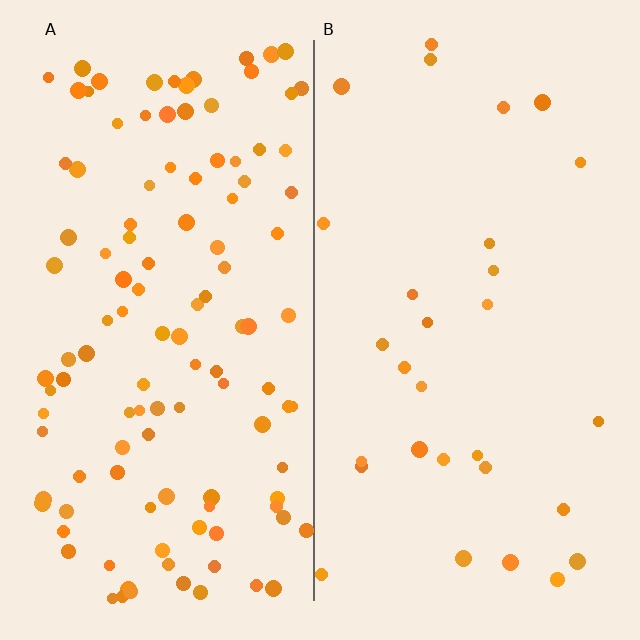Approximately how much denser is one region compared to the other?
Approximately 4.0× — region A over region B.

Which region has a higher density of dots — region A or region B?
A (the left).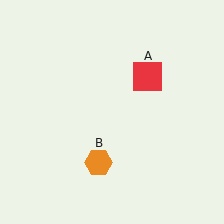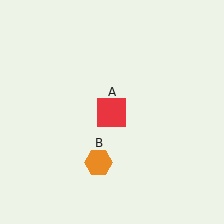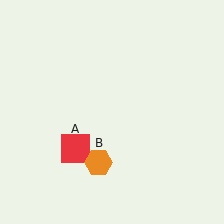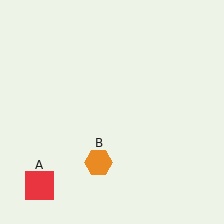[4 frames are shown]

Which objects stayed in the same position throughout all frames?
Orange hexagon (object B) remained stationary.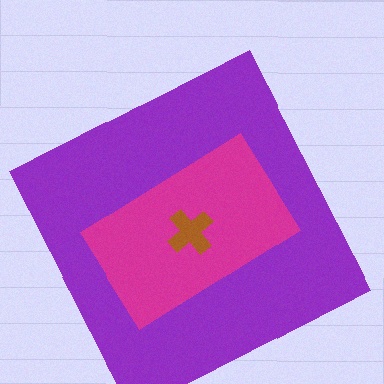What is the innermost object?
The brown cross.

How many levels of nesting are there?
3.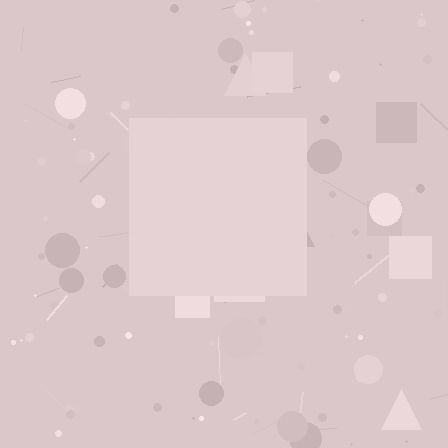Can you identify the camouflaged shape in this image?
The camouflaged shape is a square.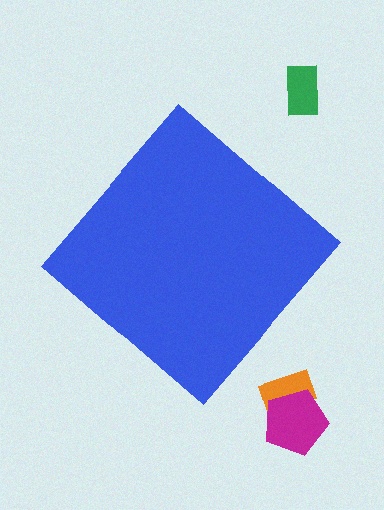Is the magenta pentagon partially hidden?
No, the magenta pentagon is fully visible.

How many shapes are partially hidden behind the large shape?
0 shapes are partially hidden.